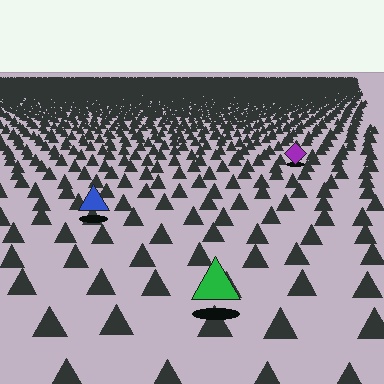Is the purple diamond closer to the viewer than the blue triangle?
No. The blue triangle is closer — you can tell from the texture gradient: the ground texture is coarser near it.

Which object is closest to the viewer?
The green triangle is closest. The texture marks near it are larger and more spread out.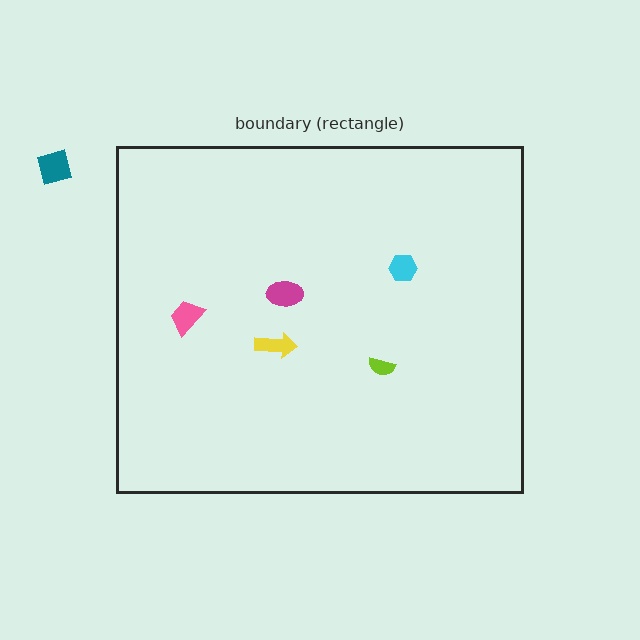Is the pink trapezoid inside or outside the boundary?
Inside.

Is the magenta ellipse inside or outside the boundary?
Inside.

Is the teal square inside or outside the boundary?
Outside.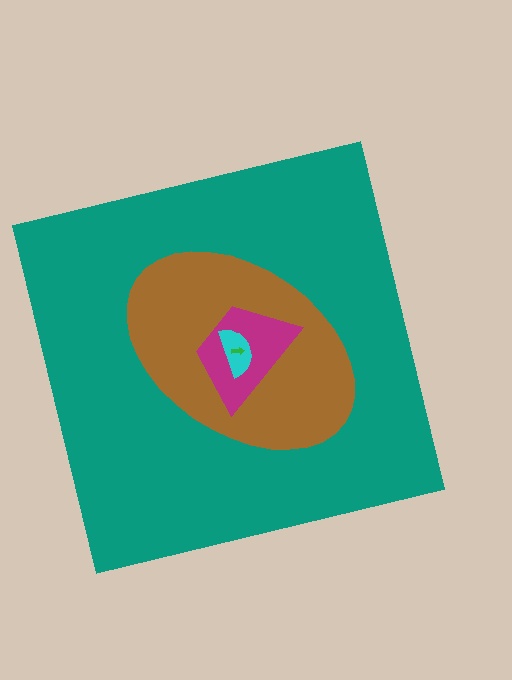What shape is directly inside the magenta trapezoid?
The cyan semicircle.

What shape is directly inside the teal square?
The brown ellipse.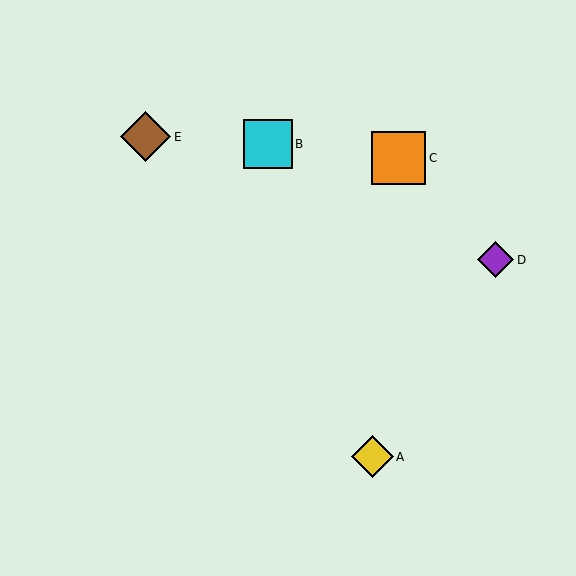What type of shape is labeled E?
Shape E is a brown diamond.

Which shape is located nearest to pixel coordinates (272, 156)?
The cyan square (labeled B) at (268, 144) is nearest to that location.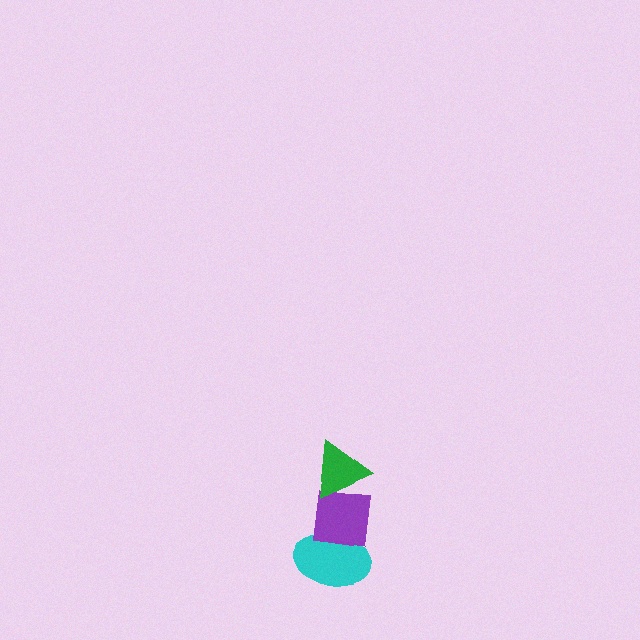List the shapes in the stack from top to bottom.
From top to bottom: the green triangle, the purple square, the cyan ellipse.